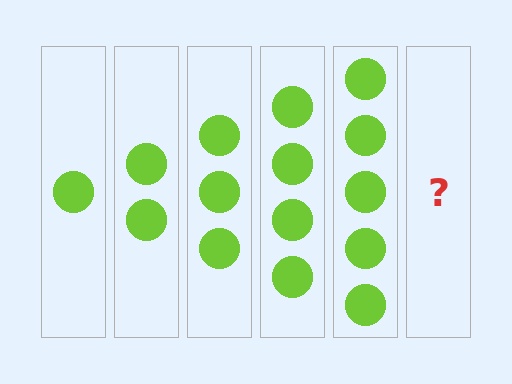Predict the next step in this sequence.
The next step is 6 circles.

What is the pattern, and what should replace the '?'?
The pattern is that each step adds one more circle. The '?' should be 6 circles.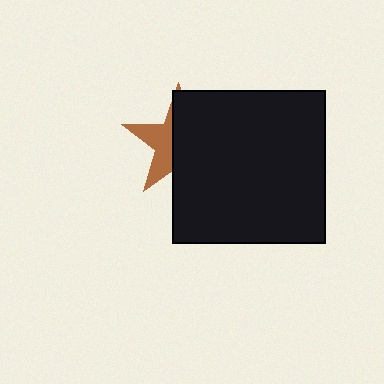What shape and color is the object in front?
The object in front is a black square.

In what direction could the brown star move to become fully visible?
The brown star could move left. That would shift it out from behind the black square entirely.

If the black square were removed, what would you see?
You would see the complete brown star.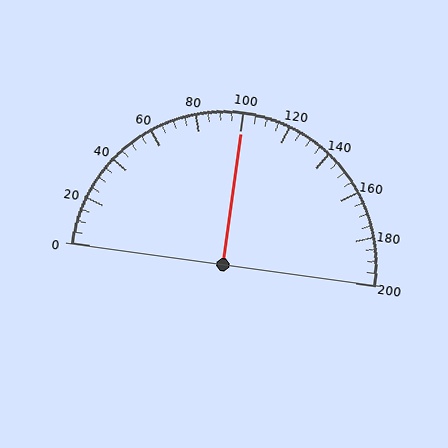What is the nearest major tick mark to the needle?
The nearest major tick mark is 100.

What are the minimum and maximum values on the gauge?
The gauge ranges from 0 to 200.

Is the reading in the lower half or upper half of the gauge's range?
The reading is in the upper half of the range (0 to 200).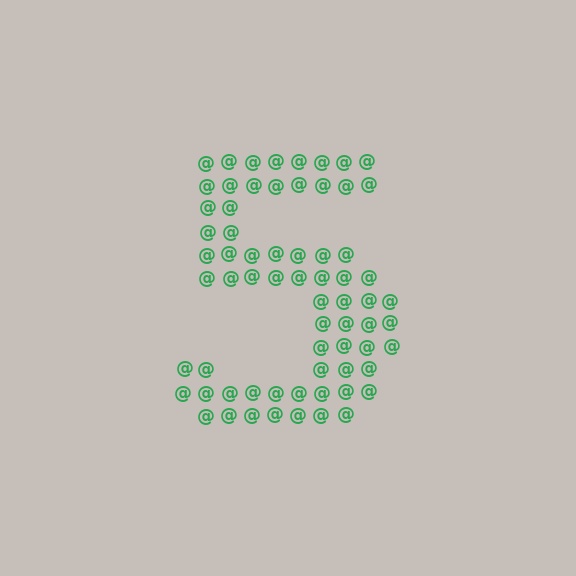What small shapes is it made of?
It is made of small at signs.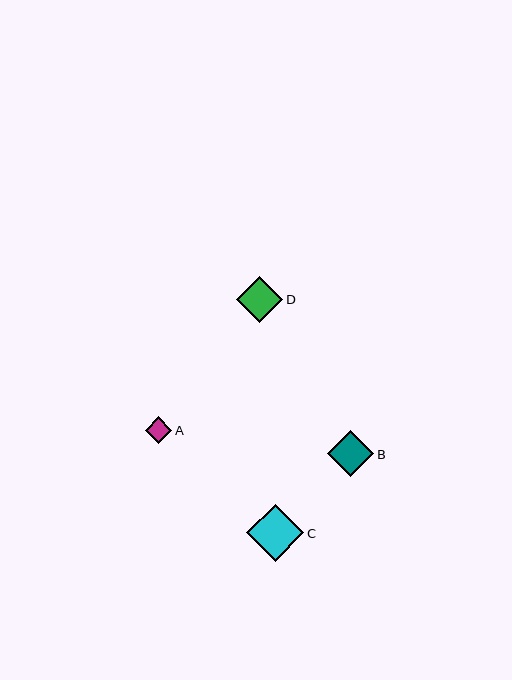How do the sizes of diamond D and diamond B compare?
Diamond D and diamond B are approximately the same size.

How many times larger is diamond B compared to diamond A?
Diamond B is approximately 1.7 times the size of diamond A.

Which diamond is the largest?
Diamond C is the largest with a size of approximately 57 pixels.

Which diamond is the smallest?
Diamond A is the smallest with a size of approximately 27 pixels.